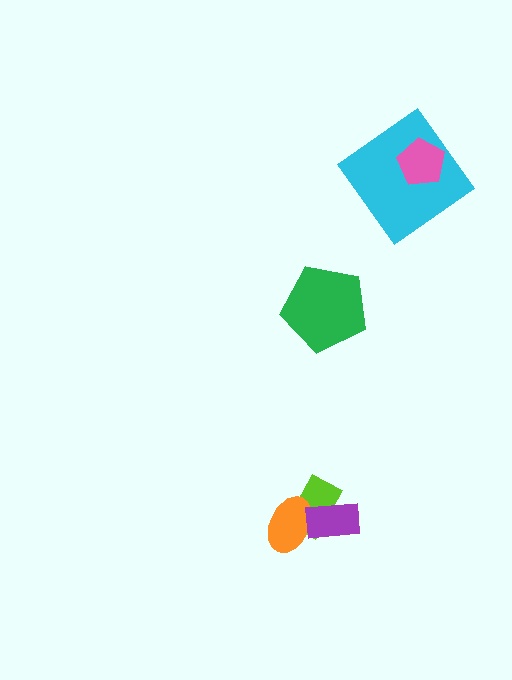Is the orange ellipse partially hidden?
Yes, it is partially covered by another shape.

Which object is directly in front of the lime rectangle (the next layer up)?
The orange ellipse is directly in front of the lime rectangle.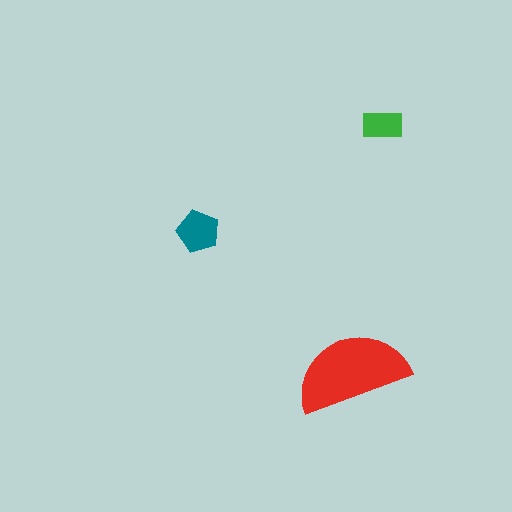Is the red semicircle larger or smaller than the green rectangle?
Larger.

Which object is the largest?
The red semicircle.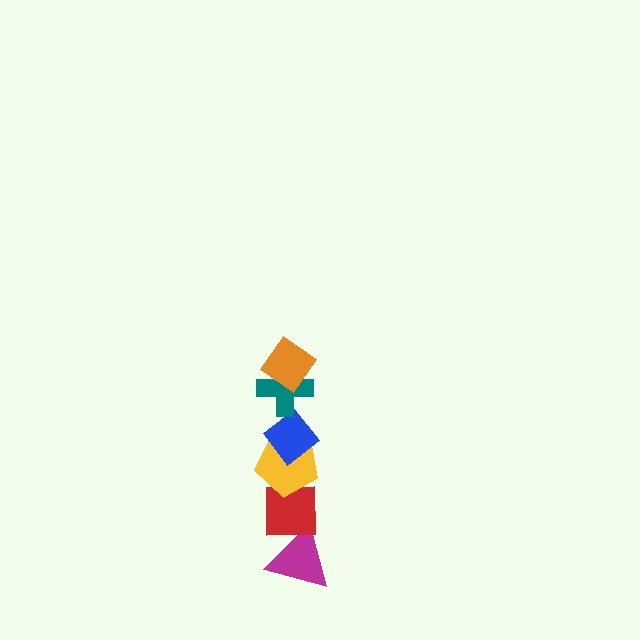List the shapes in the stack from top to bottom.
From top to bottom: the orange diamond, the teal cross, the blue diamond, the yellow pentagon, the red square, the magenta triangle.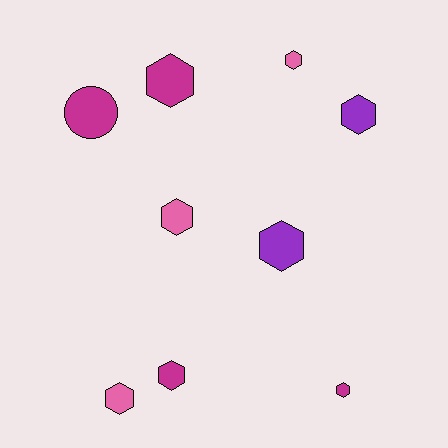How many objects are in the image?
There are 9 objects.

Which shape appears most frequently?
Hexagon, with 8 objects.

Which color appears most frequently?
Magenta, with 4 objects.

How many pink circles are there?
There are no pink circles.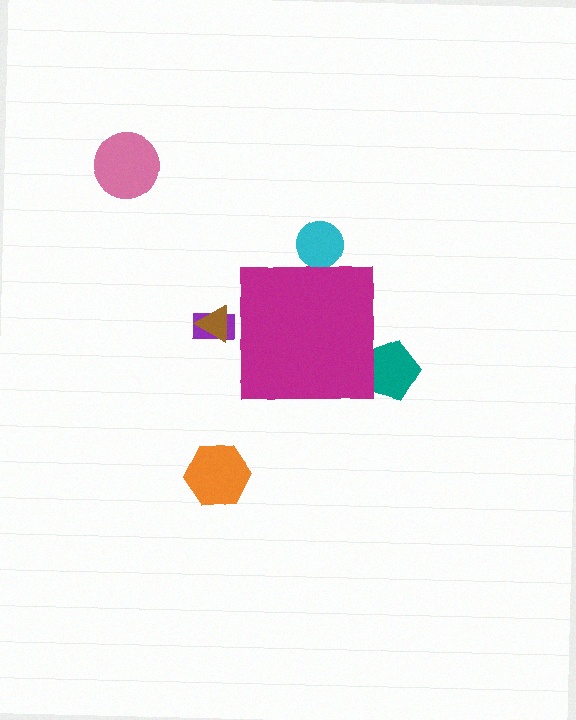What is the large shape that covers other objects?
A magenta square.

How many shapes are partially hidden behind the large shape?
4 shapes are partially hidden.